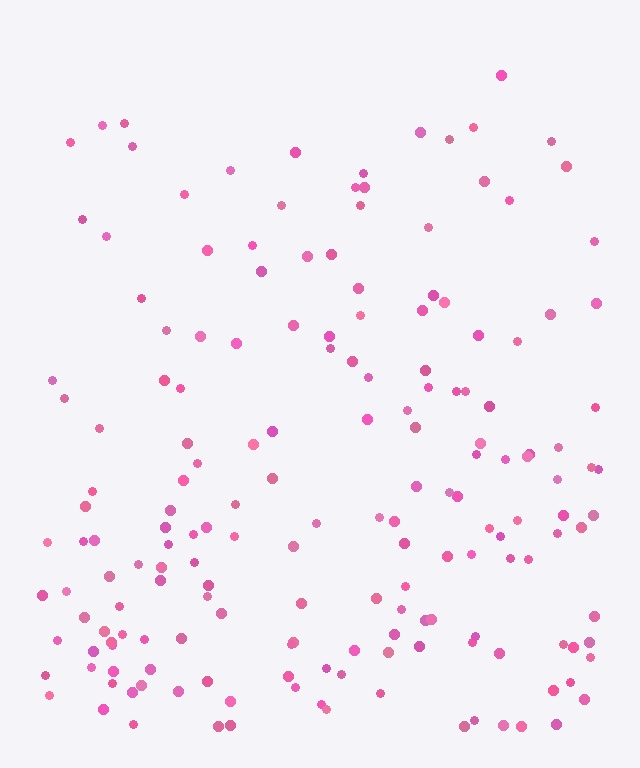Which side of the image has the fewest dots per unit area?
The top.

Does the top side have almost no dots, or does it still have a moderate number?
Still a moderate number, just noticeably fewer than the bottom.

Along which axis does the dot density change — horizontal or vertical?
Vertical.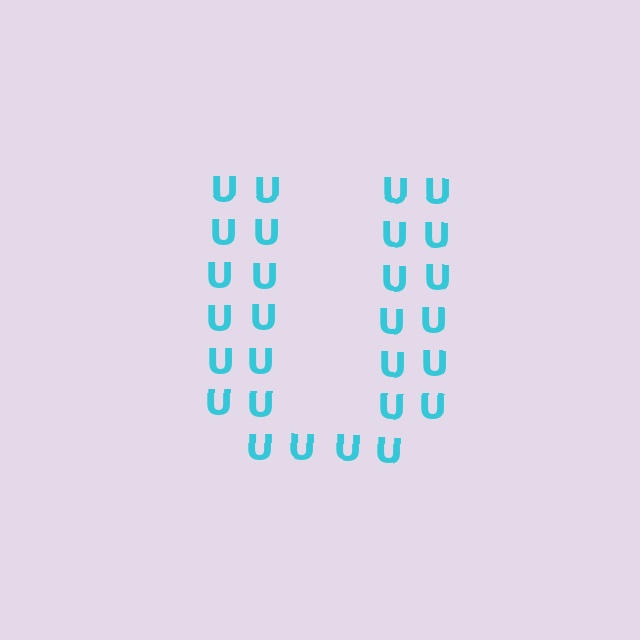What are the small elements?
The small elements are letter U's.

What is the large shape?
The large shape is the letter U.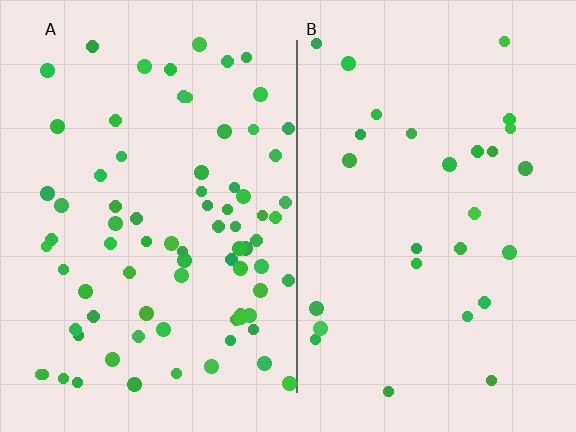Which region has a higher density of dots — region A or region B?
A (the left).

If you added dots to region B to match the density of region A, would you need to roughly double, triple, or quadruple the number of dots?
Approximately triple.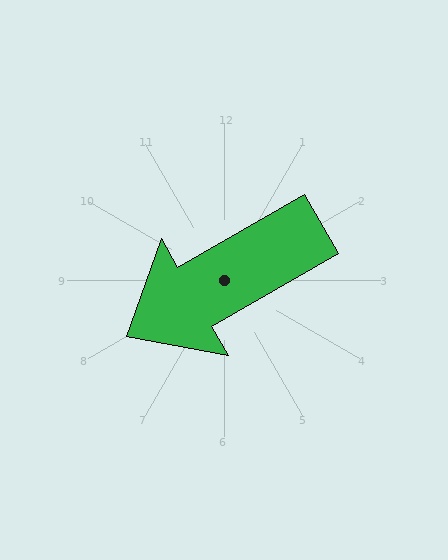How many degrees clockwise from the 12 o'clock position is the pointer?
Approximately 240 degrees.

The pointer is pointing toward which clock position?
Roughly 8 o'clock.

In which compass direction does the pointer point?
Southwest.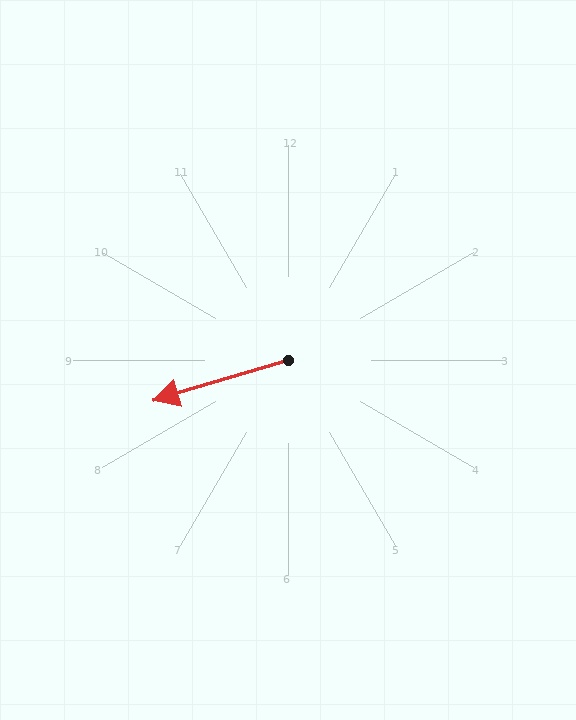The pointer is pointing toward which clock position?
Roughly 8 o'clock.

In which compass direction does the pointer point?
West.